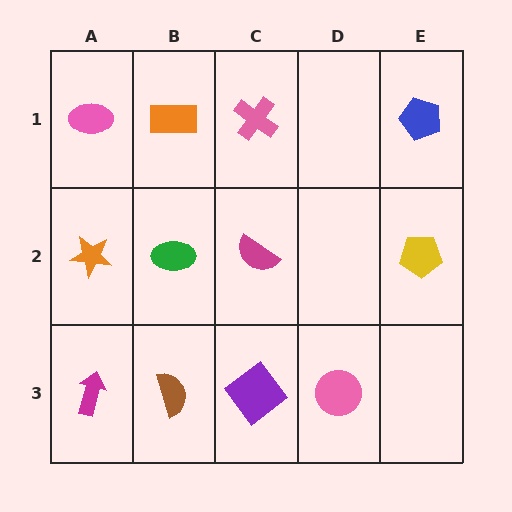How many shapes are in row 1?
4 shapes.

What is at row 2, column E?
A yellow pentagon.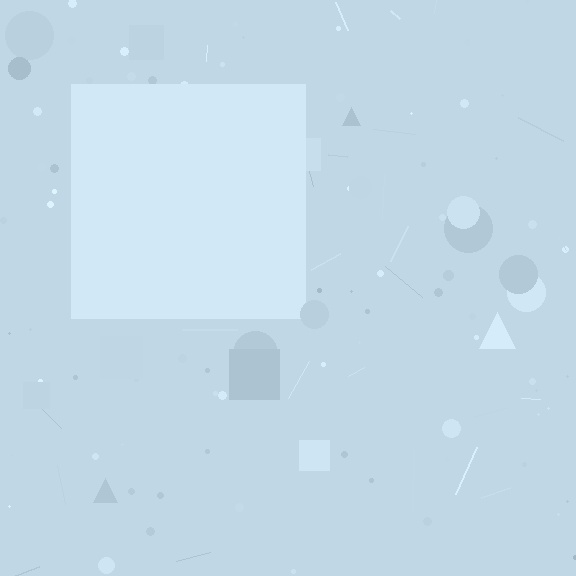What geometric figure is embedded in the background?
A square is embedded in the background.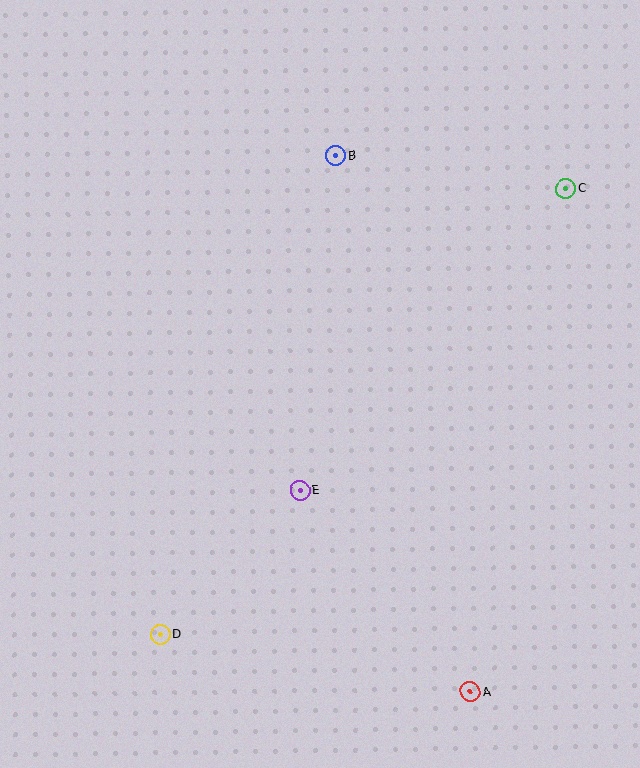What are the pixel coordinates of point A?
Point A is at (470, 691).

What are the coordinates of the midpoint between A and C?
The midpoint between A and C is at (518, 440).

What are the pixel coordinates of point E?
Point E is at (300, 491).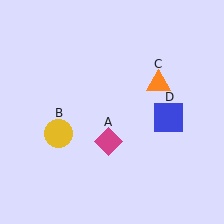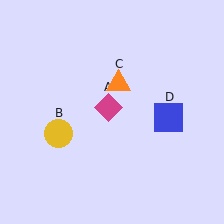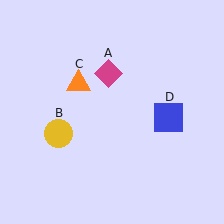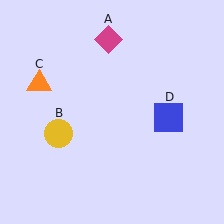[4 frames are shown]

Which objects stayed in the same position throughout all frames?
Yellow circle (object B) and blue square (object D) remained stationary.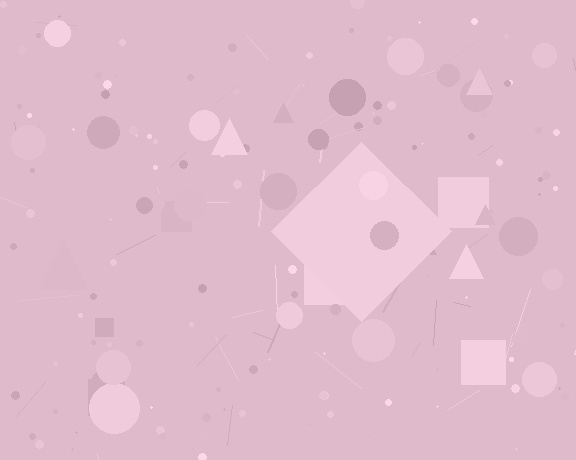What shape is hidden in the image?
A diamond is hidden in the image.